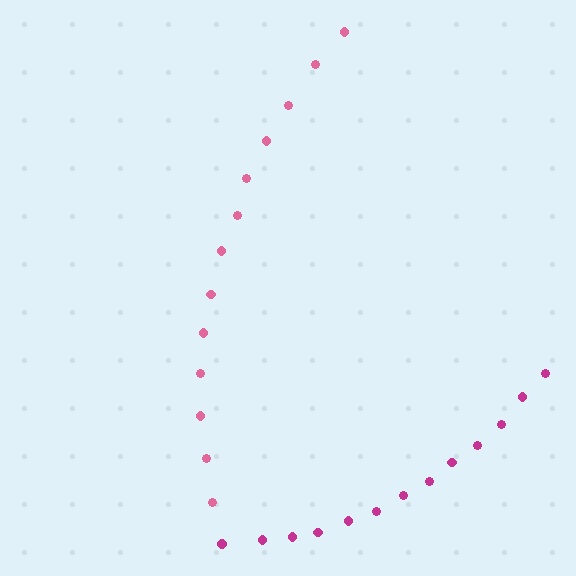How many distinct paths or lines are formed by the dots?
There are 2 distinct paths.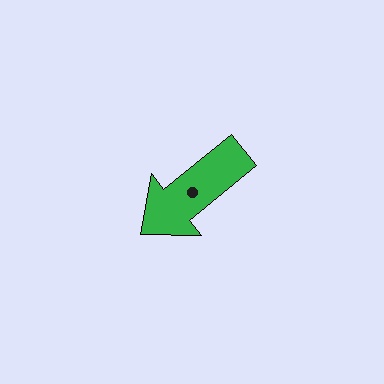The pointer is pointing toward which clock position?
Roughly 8 o'clock.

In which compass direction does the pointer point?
Southwest.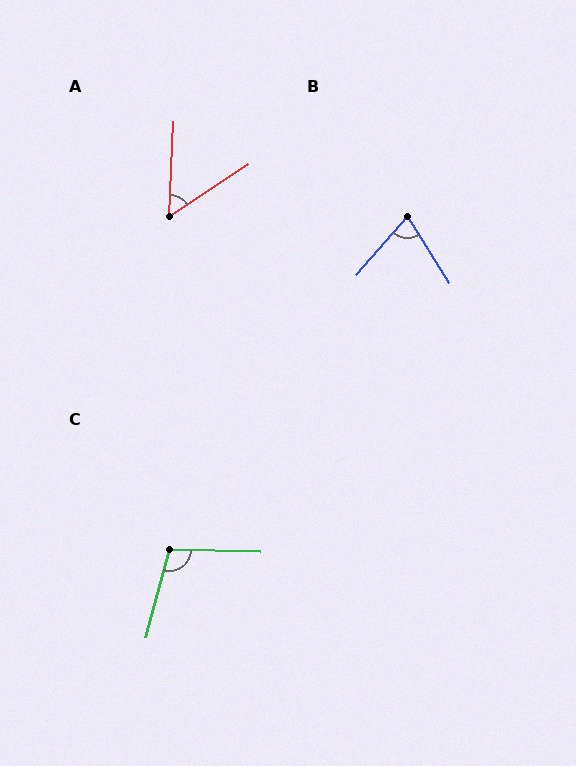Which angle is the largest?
C, at approximately 104 degrees.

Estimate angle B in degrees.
Approximately 73 degrees.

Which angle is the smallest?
A, at approximately 54 degrees.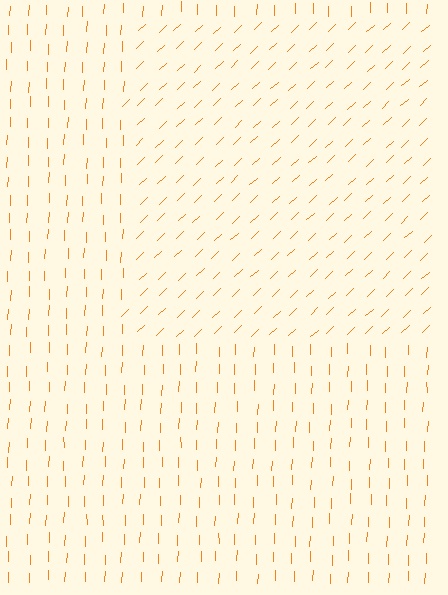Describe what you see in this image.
The image is filled with small orange line segments. A rectangle region in the image has lines oriented differently from the surrounding lines, creating a visible texture boundary.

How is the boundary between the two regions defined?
The boundary is defined purely by a change in line orientation (approximately 45 degrees difference). All lines are the same color and thickness.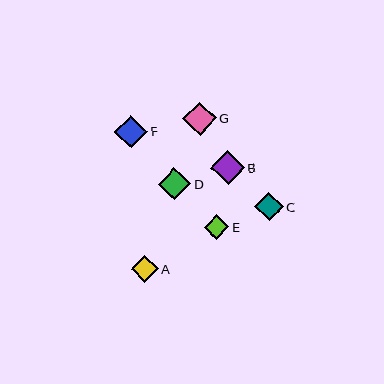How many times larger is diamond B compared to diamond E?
Diamond B is approximately 1.4 times the size of diamond E.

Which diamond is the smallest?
Diamond E is the smallest with a size of approximately 25 pixels.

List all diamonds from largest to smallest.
From largest to smallest: B, G, F, D, C, A, E.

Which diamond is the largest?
Diamond B is the largest with a size of approximately 34 pixels.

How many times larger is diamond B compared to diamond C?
Diamond B is approximately 1.2 times the size of diamond C.